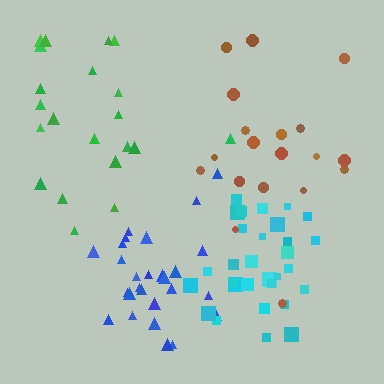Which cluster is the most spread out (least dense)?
Brown.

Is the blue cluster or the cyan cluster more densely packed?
Cyan.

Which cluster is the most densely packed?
Cyan.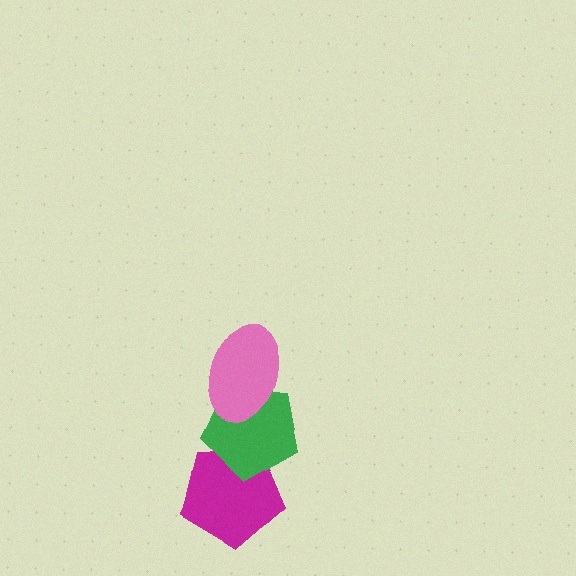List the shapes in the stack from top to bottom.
From top to bottom: the pink ellipse, the green pentagon, the magenta pentagon.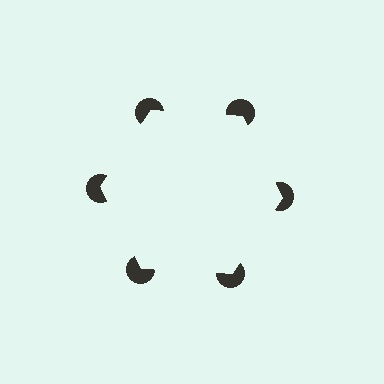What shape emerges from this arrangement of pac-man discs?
An illusory hexagon — its edges are inferred from the aligned wedge cuts in the pac-man discs, not physically drawn.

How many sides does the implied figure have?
6 sides.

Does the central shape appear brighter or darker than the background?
It typically appears slightly brighter than the background, even though no actual brightness change is drawn.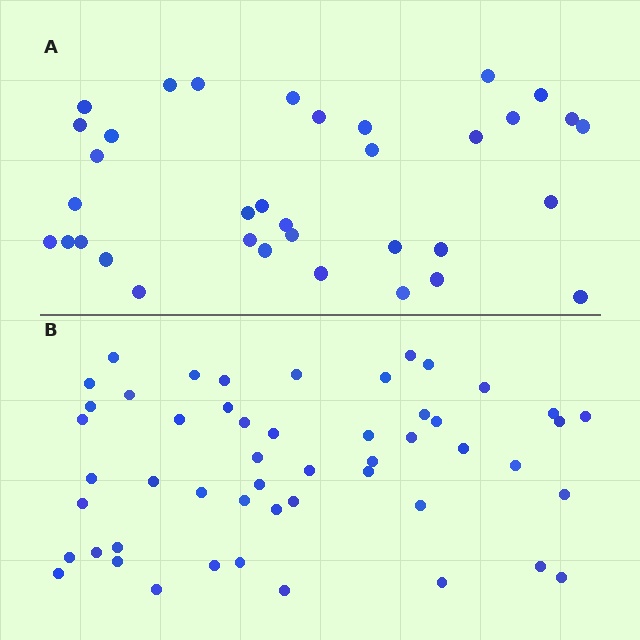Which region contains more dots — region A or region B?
Region B (the bottom region) has more dots.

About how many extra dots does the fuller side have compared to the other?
Region B has approximately 15 more dots than region A.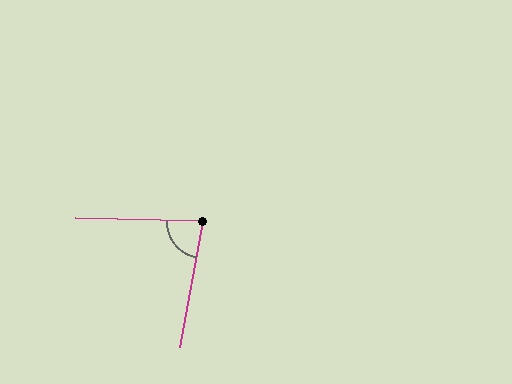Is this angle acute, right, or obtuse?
It is acute.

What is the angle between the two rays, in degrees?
Approximately 81 degrees.